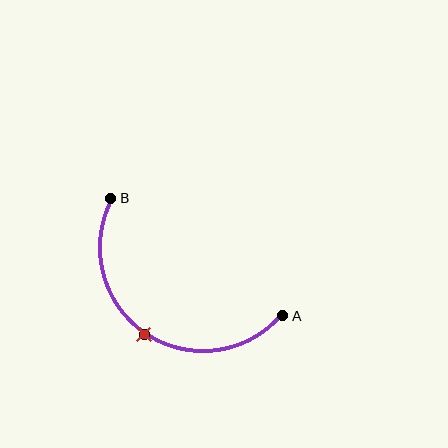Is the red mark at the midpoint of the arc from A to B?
Yes. The red mark lies on the arc at equal arc-length from both A and B — it is the arc midpoint.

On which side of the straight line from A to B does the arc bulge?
The arc bulges below and to the left of the straight line connecting A and B.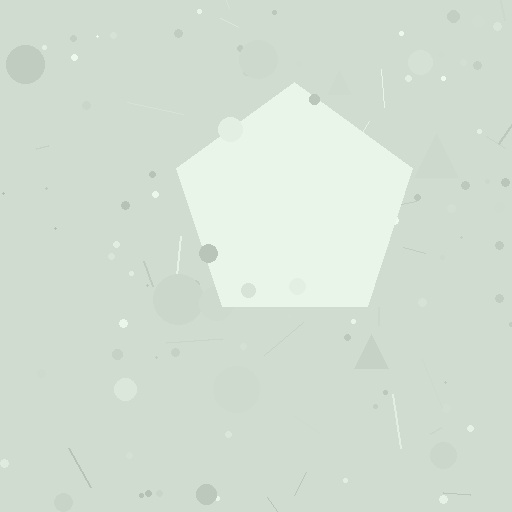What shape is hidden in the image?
A pentagon is hidden in the image.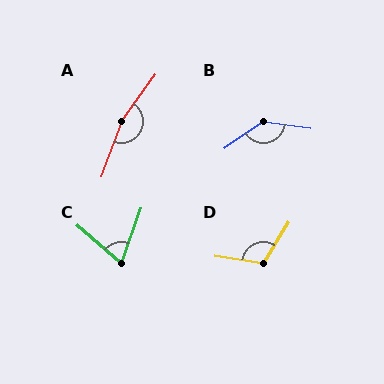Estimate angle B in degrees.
Approximately 138 degrees.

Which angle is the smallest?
C, at approximately 68 degrees.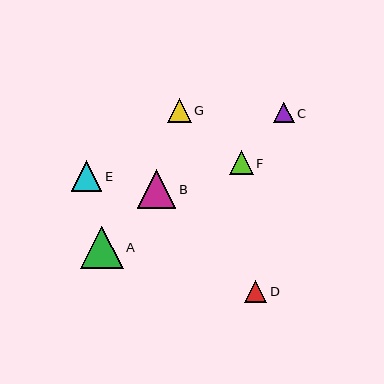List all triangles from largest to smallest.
From largest to smallest: A, B, E, G, F, D, C.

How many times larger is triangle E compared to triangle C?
Triangle E is approximately 1.5 times the size of triangle C.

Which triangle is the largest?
Triangle A is the largest with a size of approximately 42 pixels.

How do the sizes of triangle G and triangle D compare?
Triangle G and triangle D are approximately the same size.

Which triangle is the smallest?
Triangle C is the smallest with a size of approximately 20 pixels.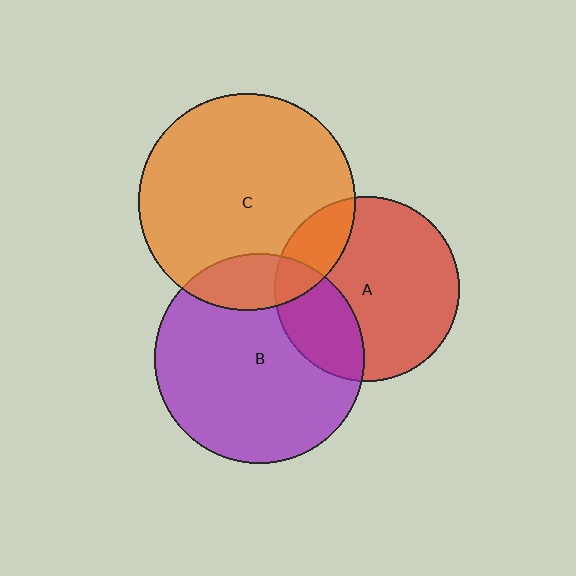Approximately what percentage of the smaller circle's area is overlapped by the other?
Approximately 15%.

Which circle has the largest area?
Circle C (orange).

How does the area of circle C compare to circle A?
Approximately 1.4 times.